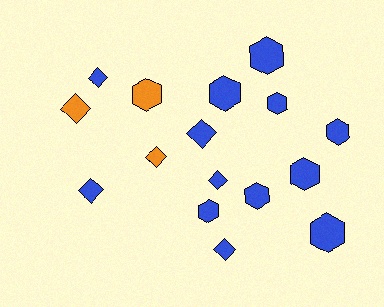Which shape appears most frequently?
Hexagon, with 9 objects.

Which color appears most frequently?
Blue, with 13 objects.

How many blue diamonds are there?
There are 5 blue diamonds.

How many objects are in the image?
There are 16 objects.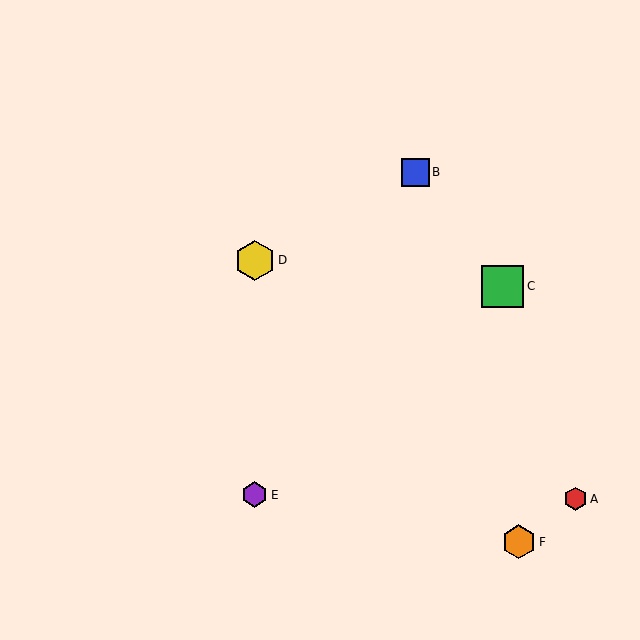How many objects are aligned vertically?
2 objects (D, E) are aligned vertically.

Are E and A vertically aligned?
No, E is at x≈255 and A is at x≈576.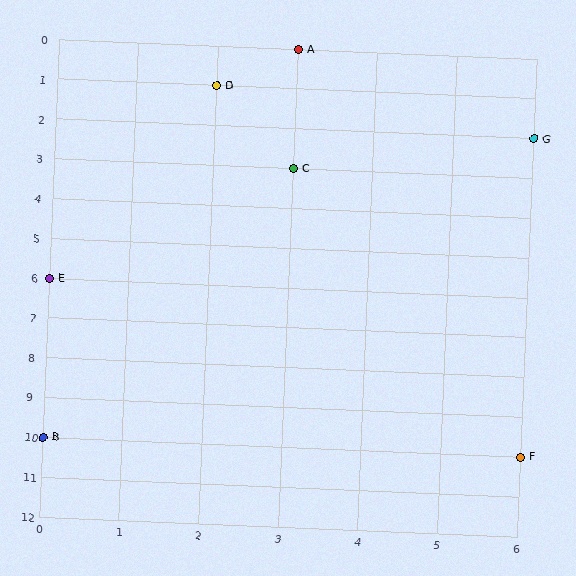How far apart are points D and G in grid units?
Points D and G are 4 columns and 1 row apart (about 4.1 grid units diagonally).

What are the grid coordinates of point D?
Point D is at grid coordinates (2, 1).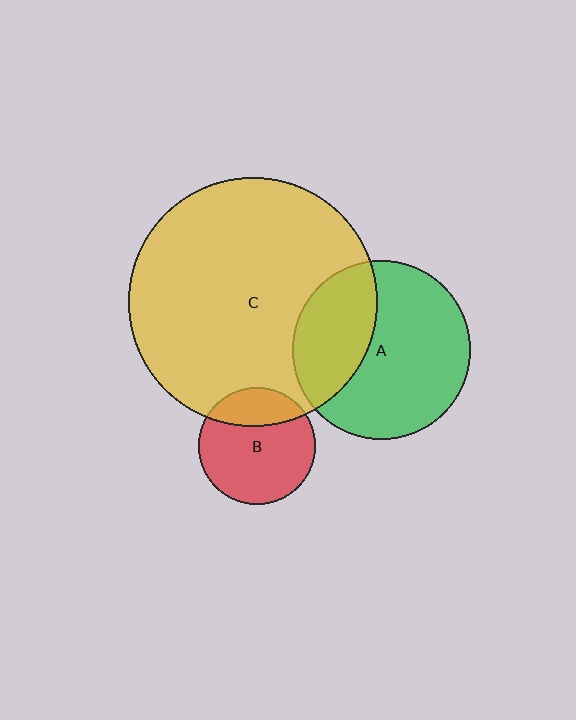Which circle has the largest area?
Circle C (yellow).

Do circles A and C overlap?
Yes.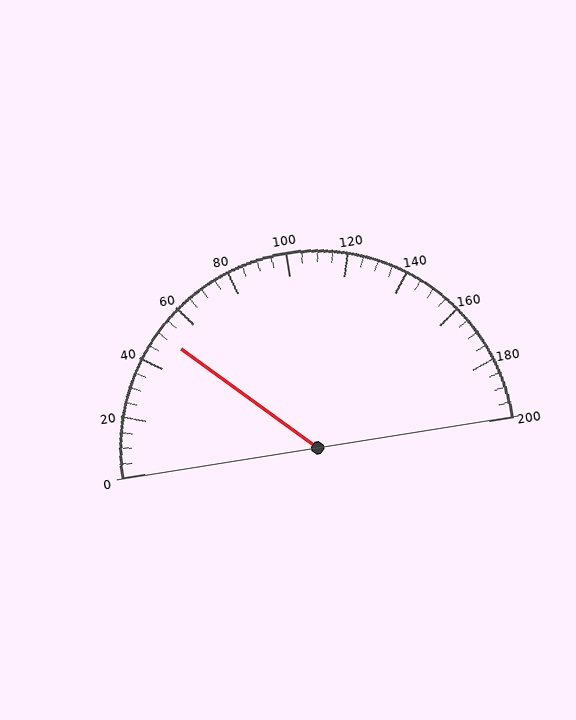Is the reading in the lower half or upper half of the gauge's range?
The reading is in the lower half of the range (0 to 200).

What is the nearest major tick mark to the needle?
The nearest major tick mark is 40.